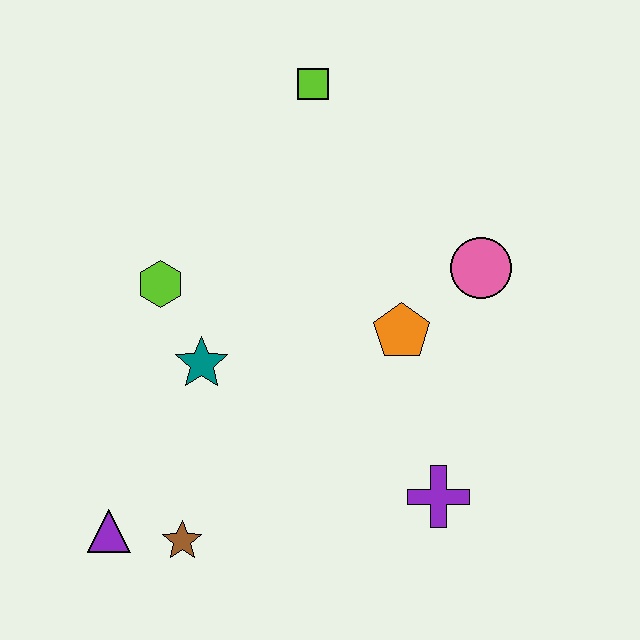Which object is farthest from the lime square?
The purple triangle is farthest from the lime square.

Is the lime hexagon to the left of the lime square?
Yes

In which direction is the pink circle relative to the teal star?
The pink circle is to the right of the teal star.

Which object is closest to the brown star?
The purple triangle is closest to the brown star.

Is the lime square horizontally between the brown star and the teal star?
No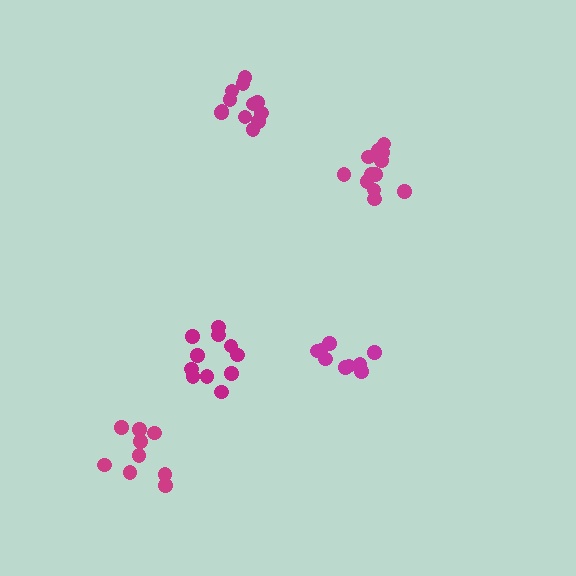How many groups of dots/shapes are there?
There are 5 groups.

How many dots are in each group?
Group 1: 11 dots, Group 2: 12 dots, Group 3: 13 dots, Group 4: 9 dots, Group 5: 9 dots (54 total).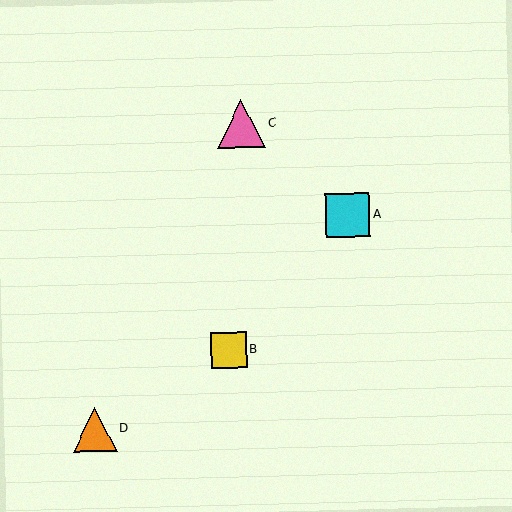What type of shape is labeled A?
Shape A is a cyan square.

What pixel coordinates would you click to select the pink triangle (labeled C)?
Click at (241, 124) to select the pink triangle C.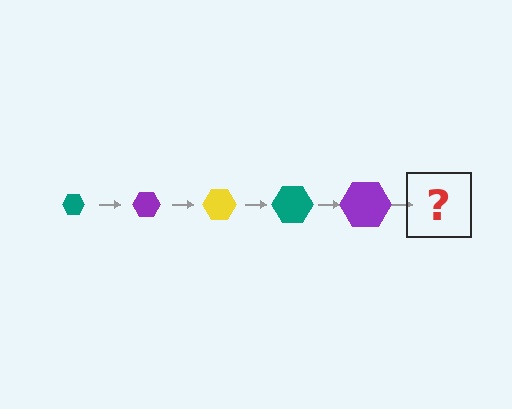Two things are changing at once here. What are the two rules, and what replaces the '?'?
The two rules are that the hexagon grows larger each step and the color cycles through teal, purple, and yellow. The '?' should be a yellow hexagon, larger than the previous one.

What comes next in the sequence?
The next element should be a yellow hexagon, larger than the previous one.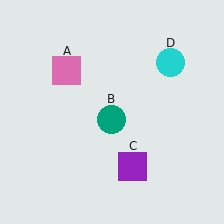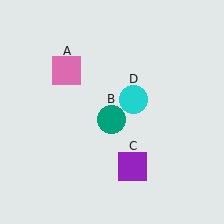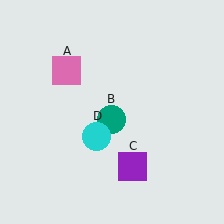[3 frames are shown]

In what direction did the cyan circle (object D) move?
The cyan circle (object D) moved down and to the left.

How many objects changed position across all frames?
1 object changed position: cyan circle (object D).